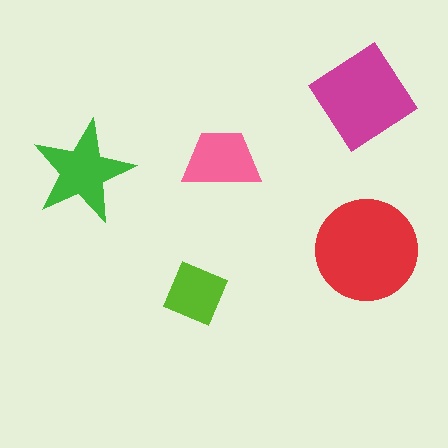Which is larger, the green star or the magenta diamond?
The magenta diamond.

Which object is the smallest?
The lime square.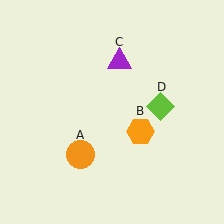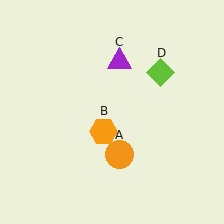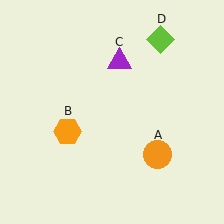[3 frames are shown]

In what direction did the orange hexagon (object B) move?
The orange hexagon (object B) moved left.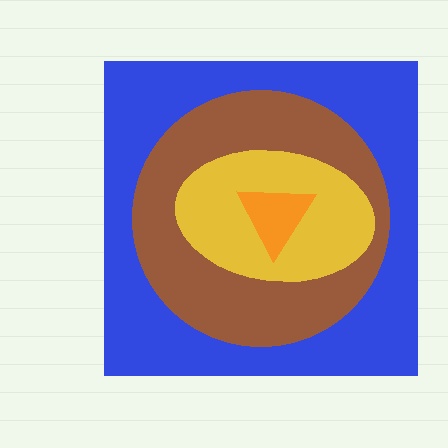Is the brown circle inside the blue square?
Yes.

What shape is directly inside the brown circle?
The yellow ellipse.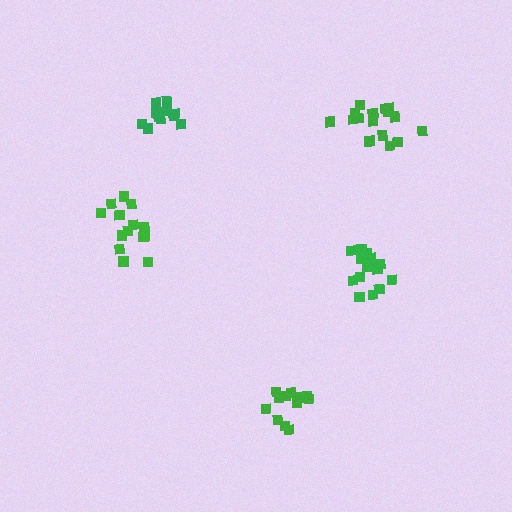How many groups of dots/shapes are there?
There are 5 groups.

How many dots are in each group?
Group 1: 16 dots, Group 2: 12 dots, Group 3: 14 dots, Group 4: 16 dots, Group 5: 12 dots (70 total).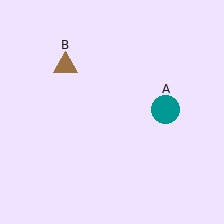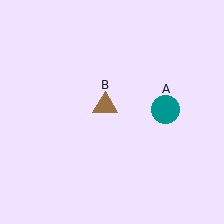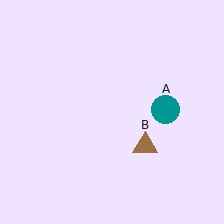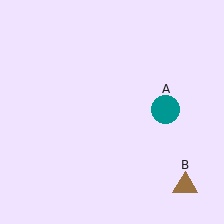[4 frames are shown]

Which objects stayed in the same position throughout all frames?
Teal circle (object A) remained stationary.